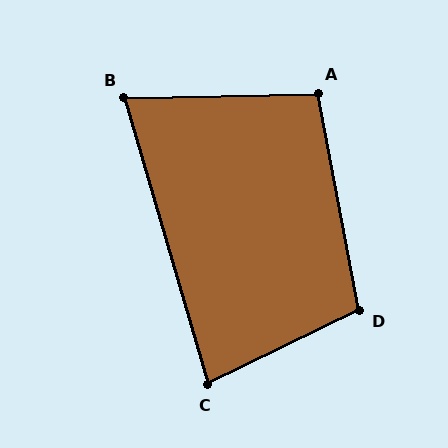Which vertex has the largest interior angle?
D, at approximately 105 degrees.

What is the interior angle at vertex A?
Approximately 100 degrees (obtuse).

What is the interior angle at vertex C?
Approximately 80 degrees (acute).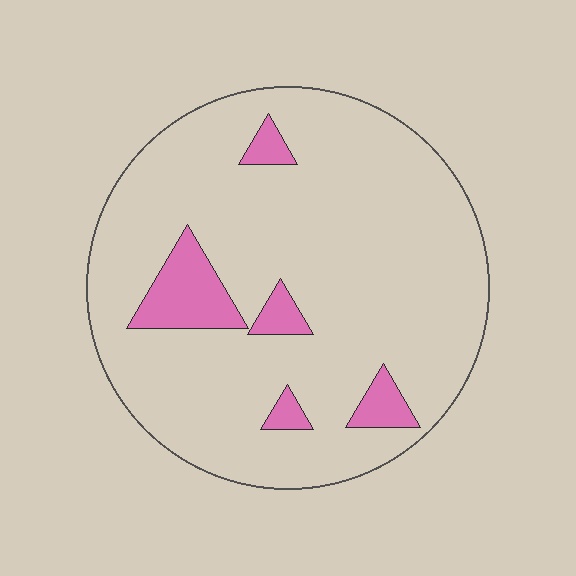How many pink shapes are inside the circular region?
5.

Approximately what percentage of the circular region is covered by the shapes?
Approximately 10%.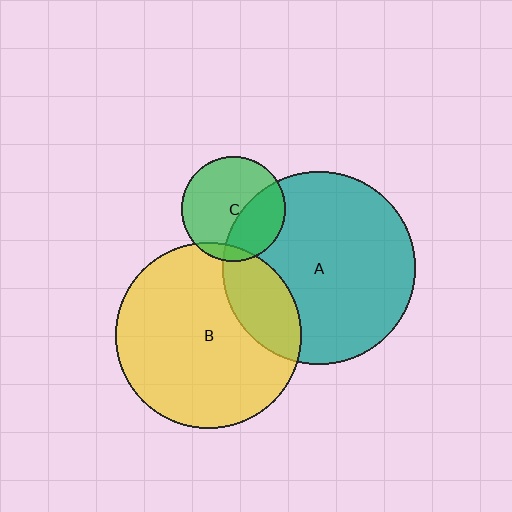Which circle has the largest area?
Circle A (teal).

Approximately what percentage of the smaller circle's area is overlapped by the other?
Approximately 20%.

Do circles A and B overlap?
Yes.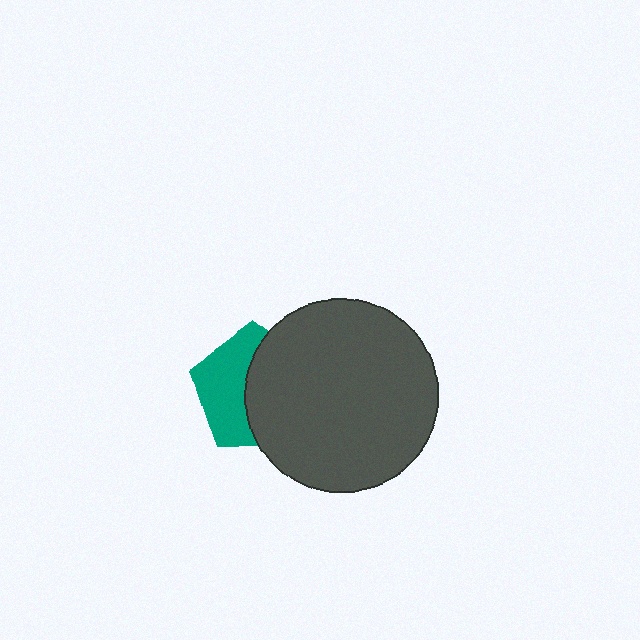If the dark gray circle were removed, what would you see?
You would see the complete teal pentagon.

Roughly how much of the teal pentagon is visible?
About half of it is visible (roughly 46%).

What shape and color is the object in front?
The object in front is a dark gray circle.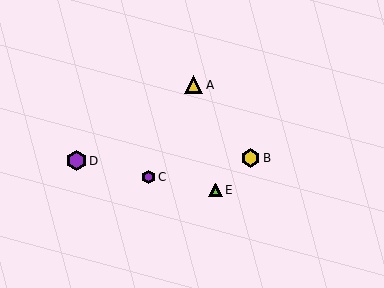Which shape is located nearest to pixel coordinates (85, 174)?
The purple hexagon (labeled D) at (76, 161) is nearest to that location.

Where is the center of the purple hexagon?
The center of the purple hexagon is at (76, 161).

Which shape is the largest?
The purple hexagon (labeled D) is the largest.